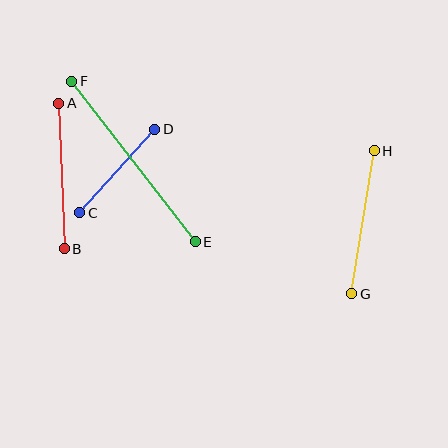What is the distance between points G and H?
The distance is approximately 145 pixels.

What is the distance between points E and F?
The distance is approximately 202 pixels.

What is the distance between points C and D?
The distance is approximately 112 pixels.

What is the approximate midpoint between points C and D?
The midpoint is at approximately (117, 171) pixels.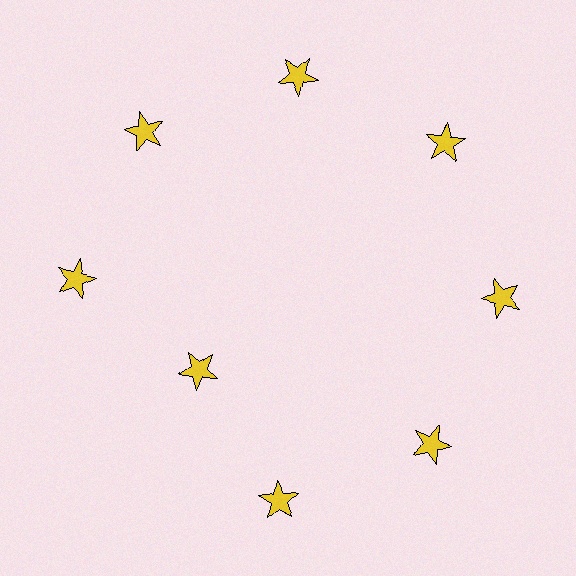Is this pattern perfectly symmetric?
No. The 8 yellow stars are arranged in a ring, but one element near the 8 o'clock position is pulled inward toward the center, breaking the 8-fold rotational symmetry.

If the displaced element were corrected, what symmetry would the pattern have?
It would have 8-fold rotational symmetry — the pattern would map onto itself every 45 degrees.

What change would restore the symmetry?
The symmetry would be restored by moving it outward, back onto the ring so that all 8 stars sit at equal angles and equal distance from the center.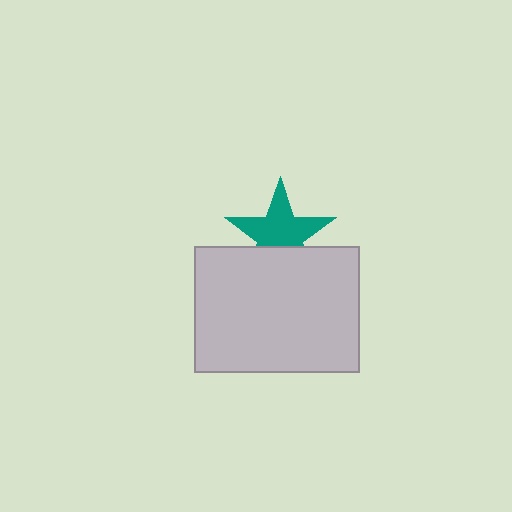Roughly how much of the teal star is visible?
Most of it is visible (roughly 66%).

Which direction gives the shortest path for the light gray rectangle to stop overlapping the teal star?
Moving down gives the shortest separation.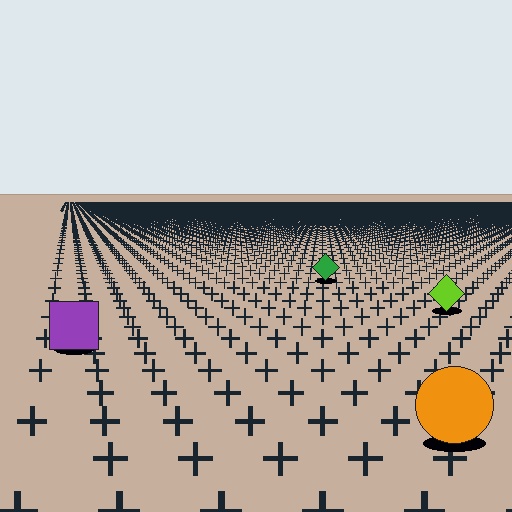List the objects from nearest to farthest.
From nearest to farthest: the orange circle, the purple square, the lime diamond, the green diamond.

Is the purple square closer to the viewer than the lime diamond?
Yes. The purple square is closer — you can tell from the texture gradient: the ground texture is coarser near it.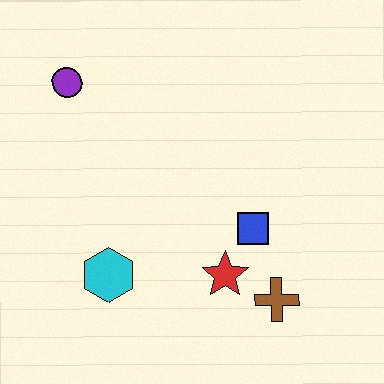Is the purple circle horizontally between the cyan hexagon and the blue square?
No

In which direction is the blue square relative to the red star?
The blue square is above the red star.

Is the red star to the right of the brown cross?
No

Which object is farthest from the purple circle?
The brown cross is farthest from the purple circle.